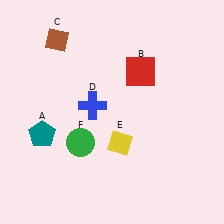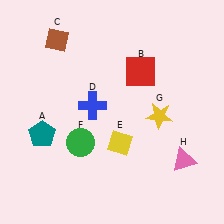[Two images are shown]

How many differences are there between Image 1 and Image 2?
There are 2 differences between the two images.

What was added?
A yellow star (G), a pink triangle (H) were added in Image 2.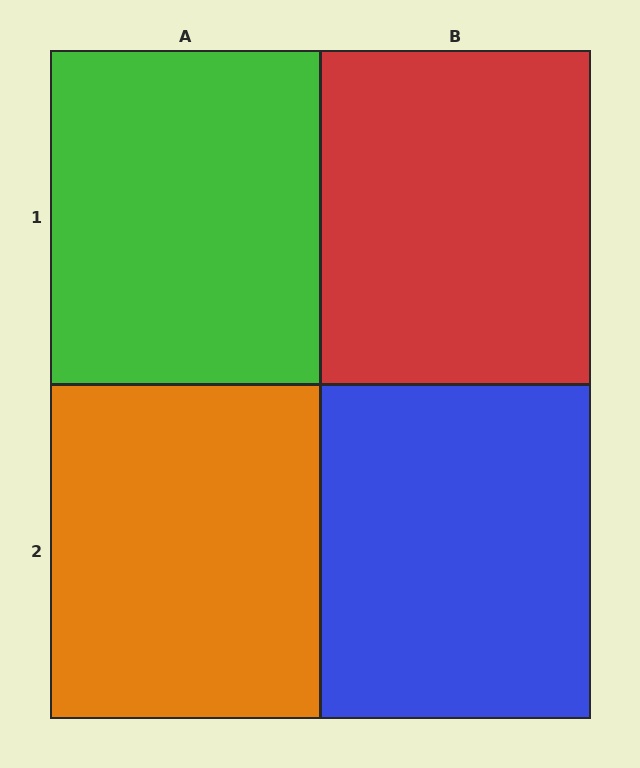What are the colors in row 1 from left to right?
Green, red.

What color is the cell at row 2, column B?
Blue.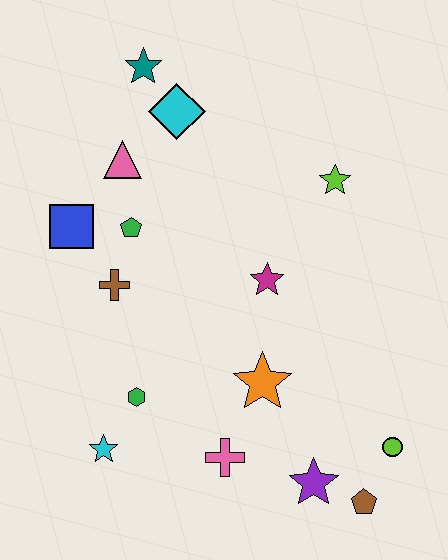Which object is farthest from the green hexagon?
The teal star is farthest from the green hexagon.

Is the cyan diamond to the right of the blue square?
Yes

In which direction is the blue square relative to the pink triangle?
The blue square is below the pink triangle.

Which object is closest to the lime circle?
The brown pentagon is closest to the lime circle.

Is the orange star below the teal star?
Yes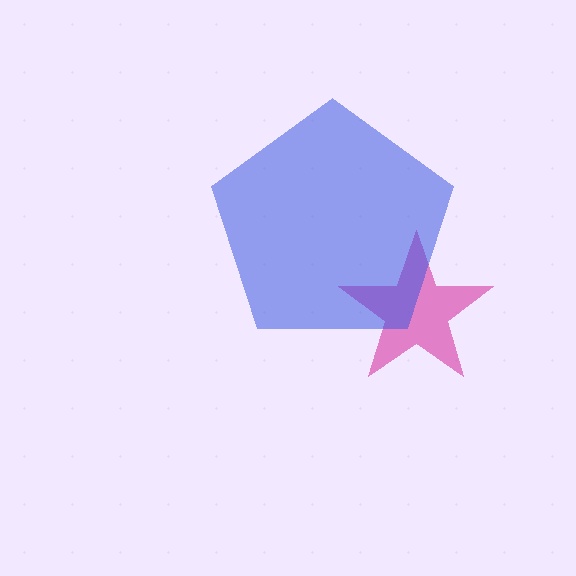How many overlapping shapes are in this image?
There are 2 overlapping shapes in the image.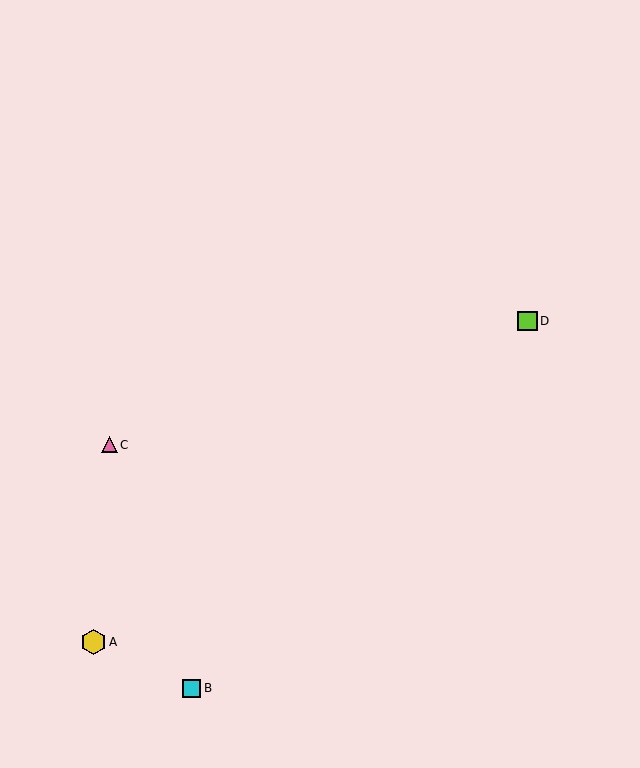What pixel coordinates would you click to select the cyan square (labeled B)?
Click at (191, 688) to select the cyan square B.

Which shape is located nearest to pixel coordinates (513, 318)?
The lime square (labeled D) at (528, 321) is nearest to that location.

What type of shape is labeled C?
Shape C is a pink triangle.